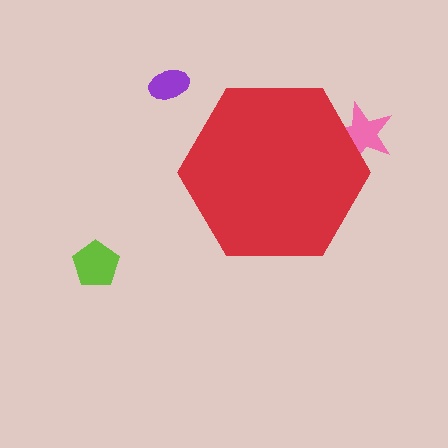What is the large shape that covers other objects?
A red hexagon.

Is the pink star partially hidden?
Yes, the pink star is partially hidden behind the red hexagon.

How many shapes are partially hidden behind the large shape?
1 shape is partially hidden.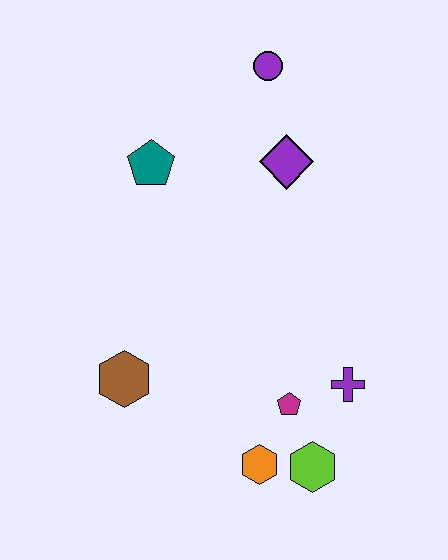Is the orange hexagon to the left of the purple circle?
Yes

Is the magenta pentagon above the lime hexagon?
Yes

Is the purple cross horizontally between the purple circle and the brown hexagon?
No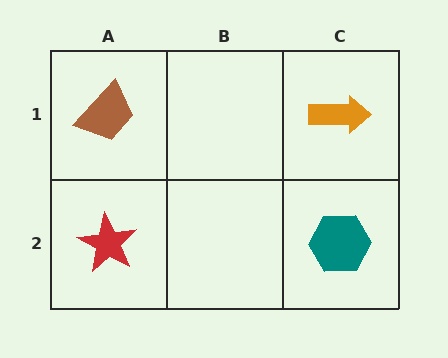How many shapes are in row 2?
2 shapes.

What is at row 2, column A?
A red star.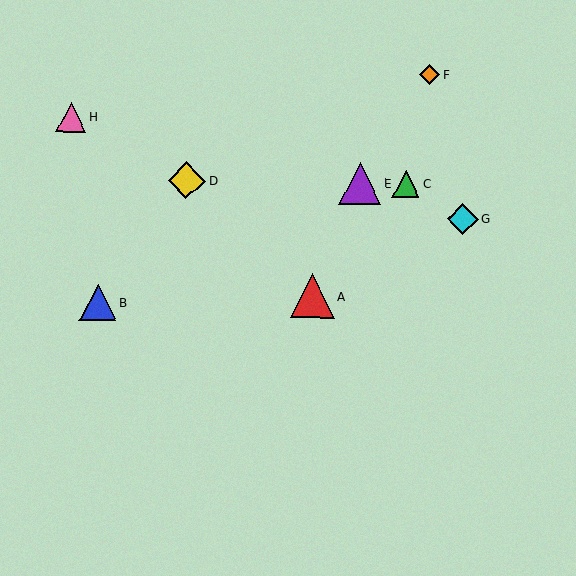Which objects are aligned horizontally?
Objects C, D, E are aligned horizontally.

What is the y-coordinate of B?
Object B is at y≈303.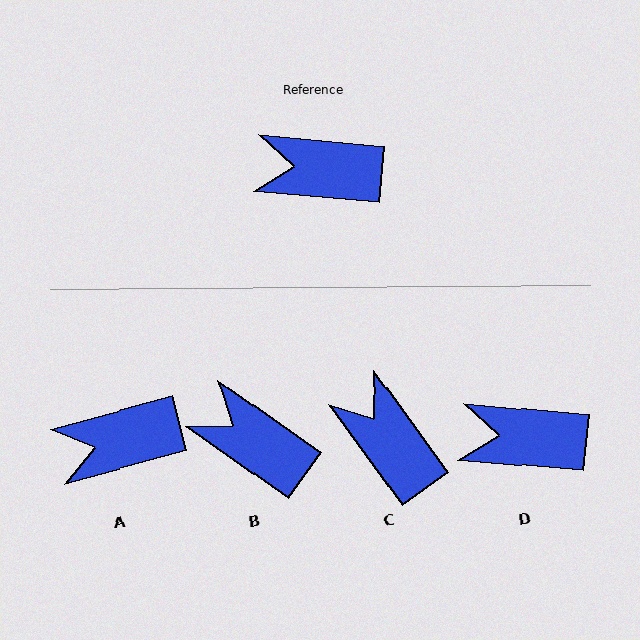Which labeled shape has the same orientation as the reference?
D.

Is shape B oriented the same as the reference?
No, it is off by about 30 degrees.